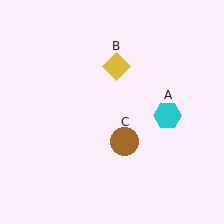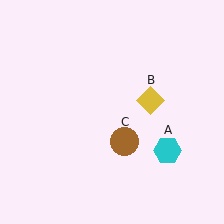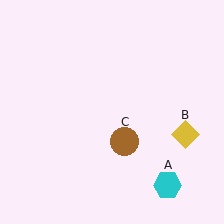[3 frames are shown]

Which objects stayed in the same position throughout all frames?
Brown circle (object C) remained stationary.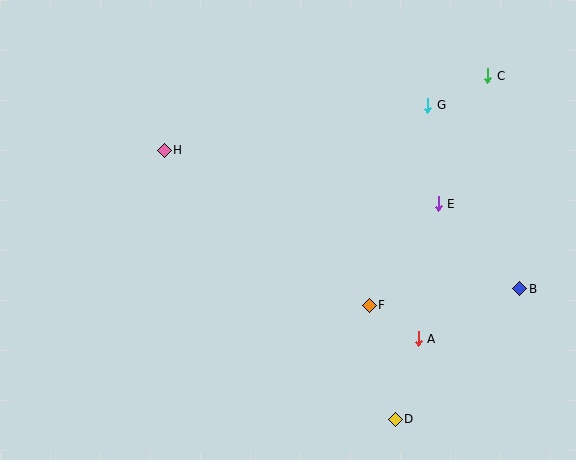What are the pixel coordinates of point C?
Point C is at (488, 76).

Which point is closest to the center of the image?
Point F at (369, 305) is closest to the center.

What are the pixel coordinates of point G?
Point G is at (428, 105).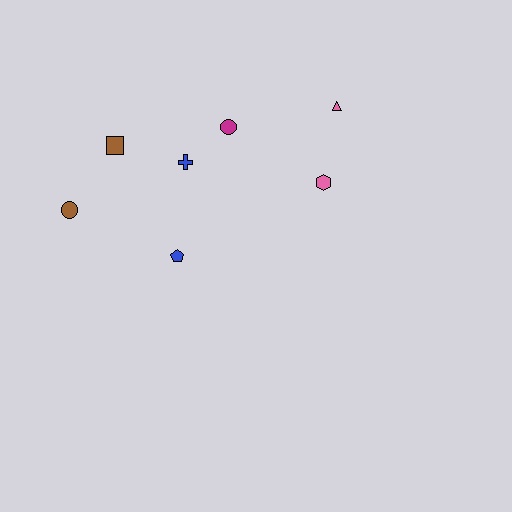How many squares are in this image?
There is 1 square.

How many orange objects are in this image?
There are no orange objects.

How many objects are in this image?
There are 7 objects.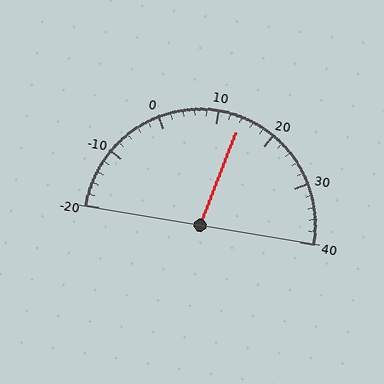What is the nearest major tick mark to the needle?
The nearest major tick mark is 10.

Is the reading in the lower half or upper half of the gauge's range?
The reading is in the upper half of the range (-20 to 40).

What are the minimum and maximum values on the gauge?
The gauge ranges from -20 to 40.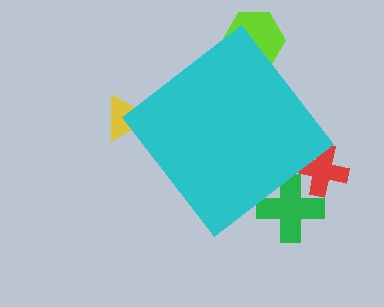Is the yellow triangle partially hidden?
Yes, the yellow triangle is partially hidden behind the cyan diamond.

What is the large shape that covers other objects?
A cyan diamond.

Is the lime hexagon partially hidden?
Yes, the lime hexagon is partially hidden behind the cyan diamond.